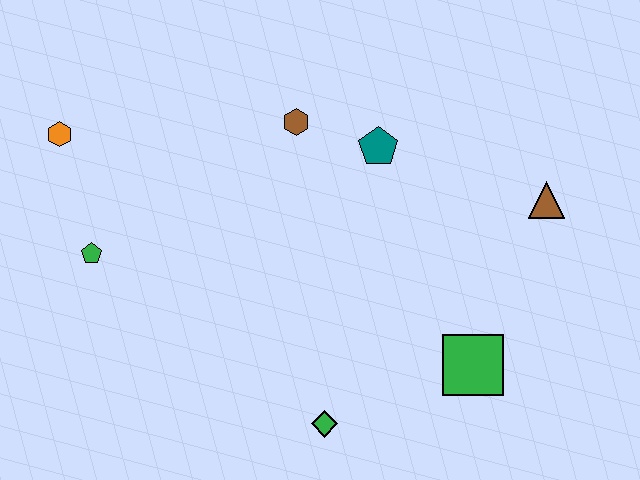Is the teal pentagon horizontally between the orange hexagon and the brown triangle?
Yes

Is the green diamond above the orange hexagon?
No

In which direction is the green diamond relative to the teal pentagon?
The green diamond is below the teal pentagon.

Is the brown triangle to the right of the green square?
Yes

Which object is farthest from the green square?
The orange hexagon is farthest from the green square.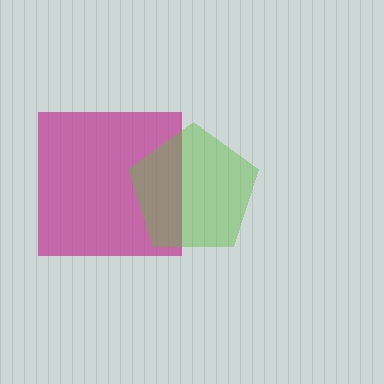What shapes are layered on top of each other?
The layered shapes are: a magenta square, a lime pentagon.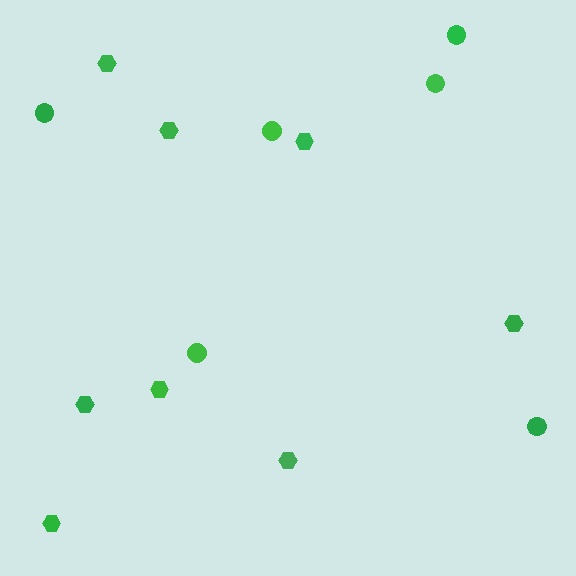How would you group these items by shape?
There are 2 groups: one group of hexagons (8) and one group of circles (6).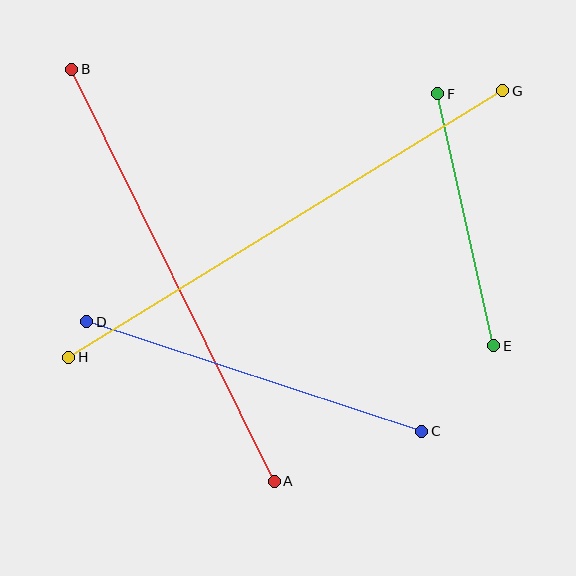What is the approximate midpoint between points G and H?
The midpoint is at approximately (286, 224) pixels.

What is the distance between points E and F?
The distance is approximately 258 pixels.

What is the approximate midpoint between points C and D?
The midpoint is at approximately (254, 376) pixels.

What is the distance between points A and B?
The distance is approximately 459 pixels.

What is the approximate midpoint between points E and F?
The midpoint is at approximately (466, 220) pixels.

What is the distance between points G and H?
The distance is approximately 509 pixels.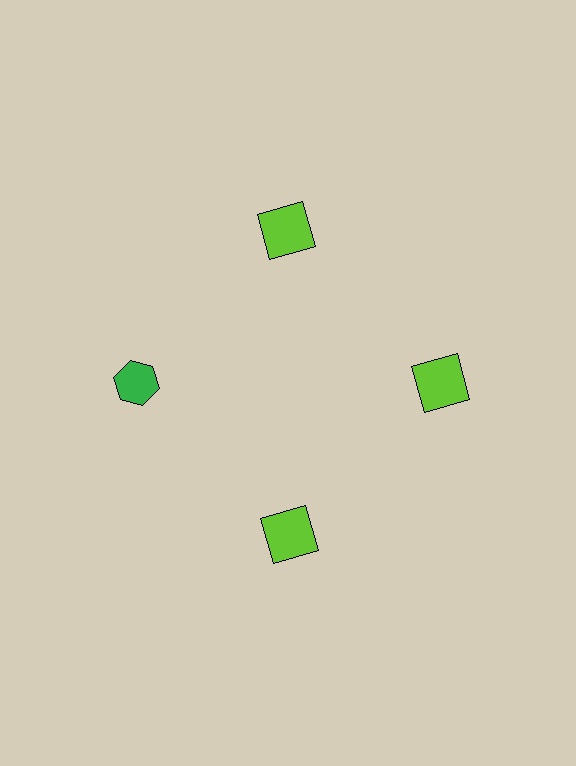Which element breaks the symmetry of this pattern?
The green hexagon at roughly the 9 o'clock position breaks the symmetry. All other shapes are lime squares.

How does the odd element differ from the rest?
It differs in both color (green instead of lime) and shape (hexagon instead of square).